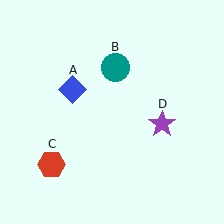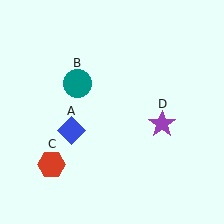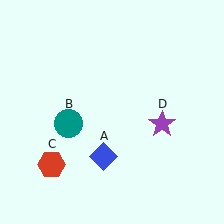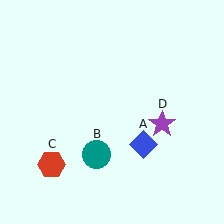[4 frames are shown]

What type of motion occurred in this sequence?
The blue diamond (object A), teal circle (object B) rotated counterclockwise around the center of the scene.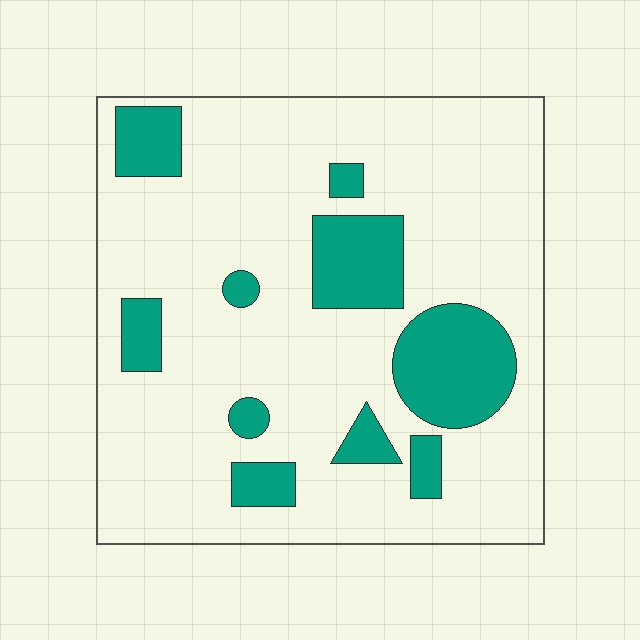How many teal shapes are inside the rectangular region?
10.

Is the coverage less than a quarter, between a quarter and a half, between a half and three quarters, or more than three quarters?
Less than a quarter.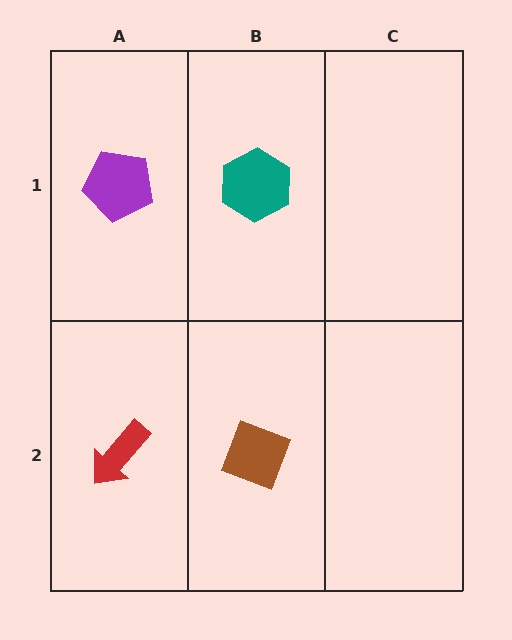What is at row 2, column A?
A red arrow.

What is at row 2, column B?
A brown diamond.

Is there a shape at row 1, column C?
No, that cell is empty.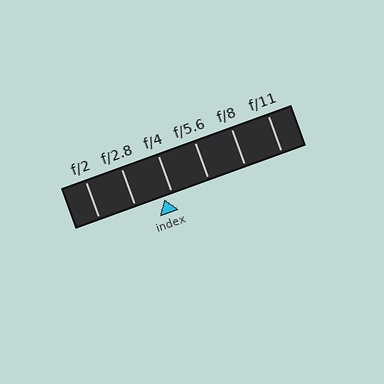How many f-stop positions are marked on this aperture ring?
There are 6 f-stop positions marked.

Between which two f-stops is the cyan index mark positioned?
The index mark is between f/2.8 and f/4.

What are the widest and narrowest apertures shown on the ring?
The widest aperture shown is f/2 and the narrowest is f/11.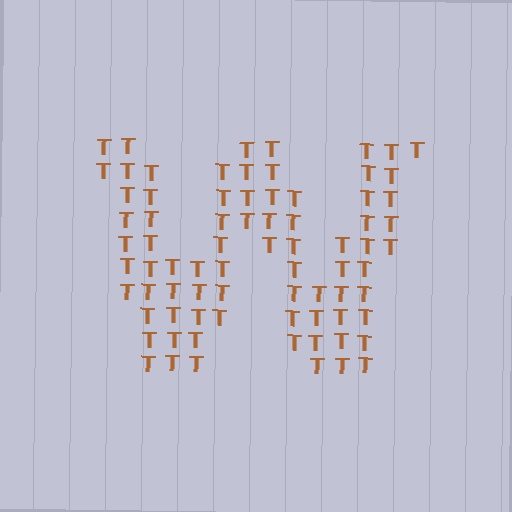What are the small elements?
The small elements are letter T's.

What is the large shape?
The large shape is the letter W.